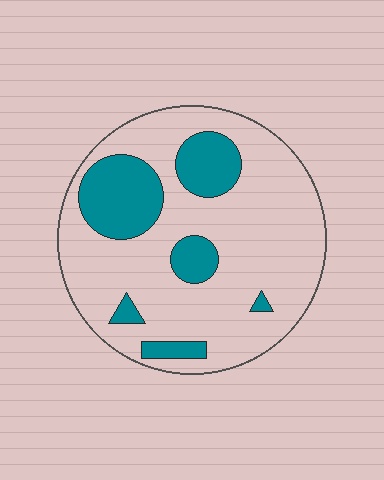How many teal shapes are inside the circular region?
6.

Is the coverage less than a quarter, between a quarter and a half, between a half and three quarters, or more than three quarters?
Less than a quarter.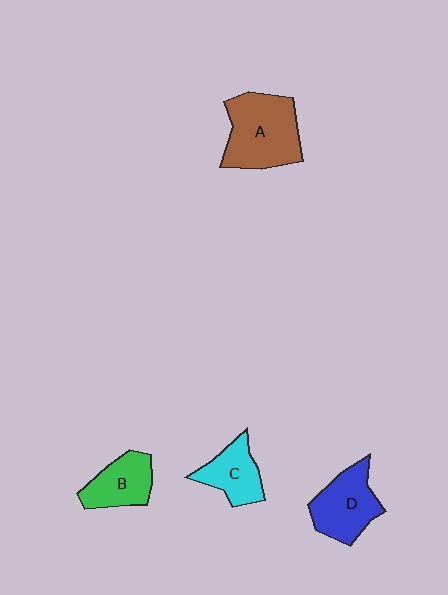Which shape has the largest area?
Shape A (brown).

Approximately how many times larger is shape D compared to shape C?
Approximately 1.3 times.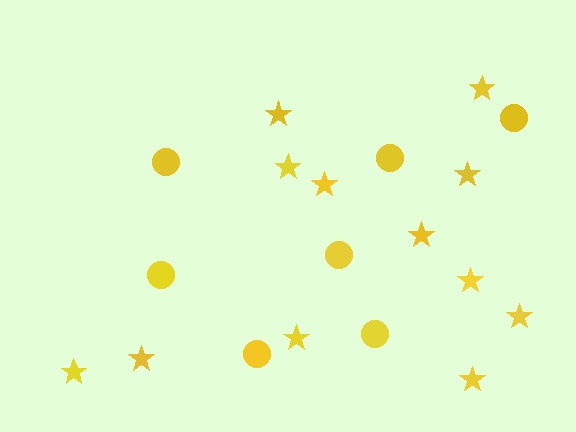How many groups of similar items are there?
There are 2 groups: one group of circles (7) and one group of stars (12).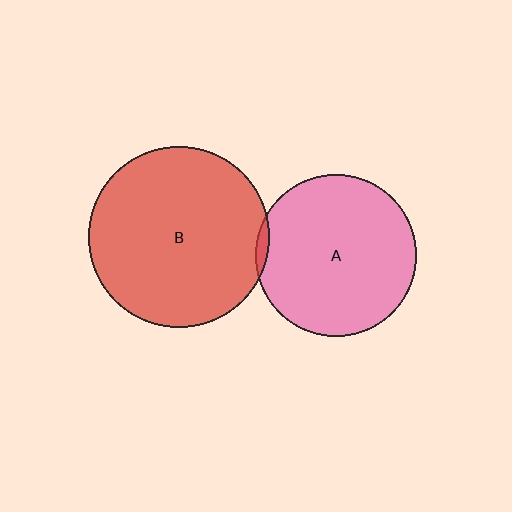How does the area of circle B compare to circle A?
Approximately 1.3 times.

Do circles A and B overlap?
Yes.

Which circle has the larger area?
Circle B (red).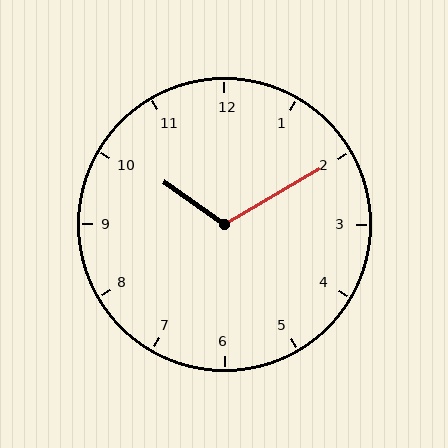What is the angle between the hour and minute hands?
Approximately 115 degrees.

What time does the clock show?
10:10.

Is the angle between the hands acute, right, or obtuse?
It is obtuse.